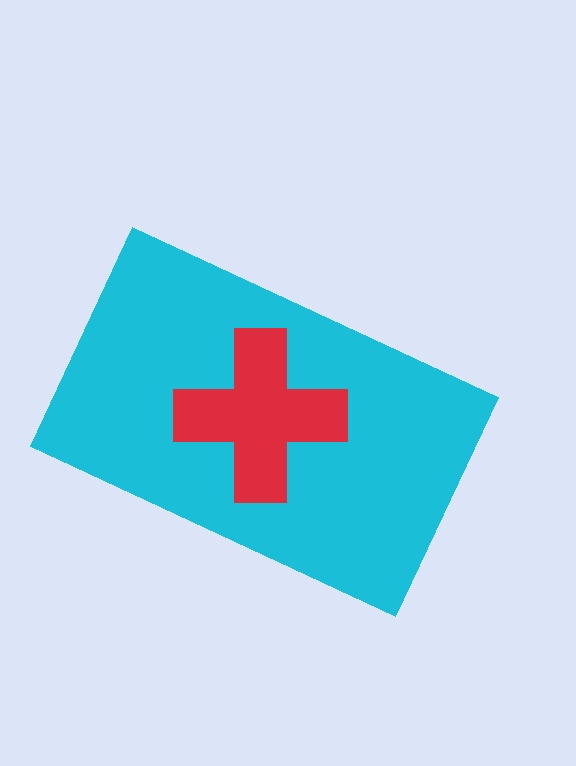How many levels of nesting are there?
2.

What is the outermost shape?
The cyan rectangle.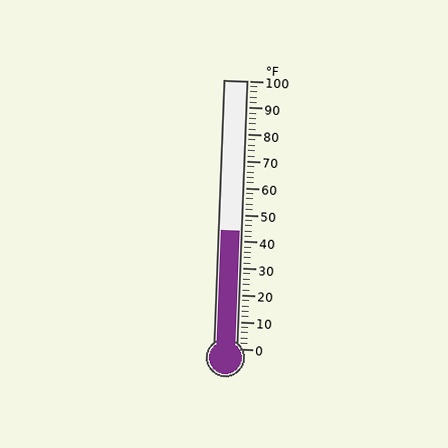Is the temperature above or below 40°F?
The temperature is above 40°F.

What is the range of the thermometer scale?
The thermometer scale ranges from 0°F to 100°F.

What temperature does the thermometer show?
The thermometer shows approximately 44°F.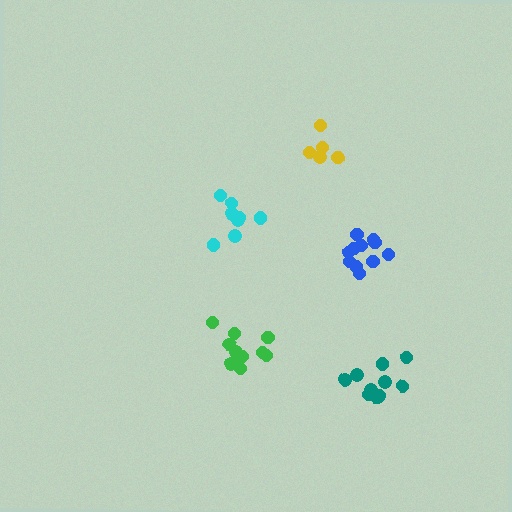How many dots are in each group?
Group 1: 11 dots, Group 2: 8 dots, Group 3: 5 dots, Group 4: 11 dots, Group 5: 11 dots (46 total).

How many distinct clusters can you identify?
There are 5 distinct clusters.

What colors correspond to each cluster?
The clusters are colored: teal, cyan, yellow, green, blue.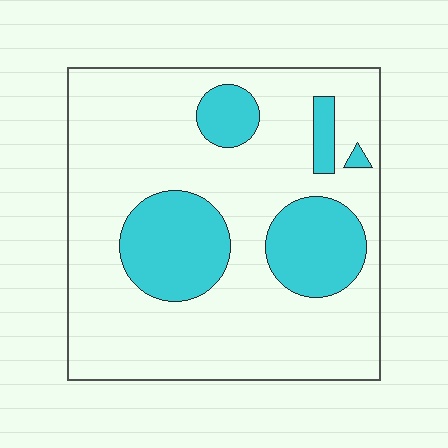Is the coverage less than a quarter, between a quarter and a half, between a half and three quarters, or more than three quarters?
Less than a quarter.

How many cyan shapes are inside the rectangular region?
5.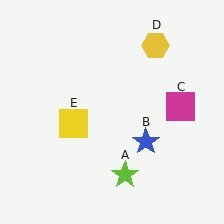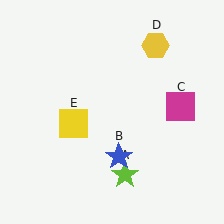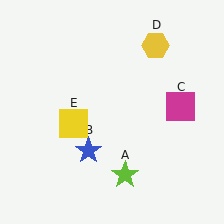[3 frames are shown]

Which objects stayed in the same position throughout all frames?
Lime star (object A) and magenta square (object C) and yellow hexagon (object D) and yellow square (object E) remained stationary.